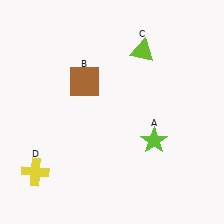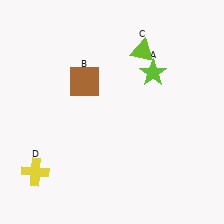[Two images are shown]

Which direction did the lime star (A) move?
The lime star (A) moved up.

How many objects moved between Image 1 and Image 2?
1 object moved between the two images.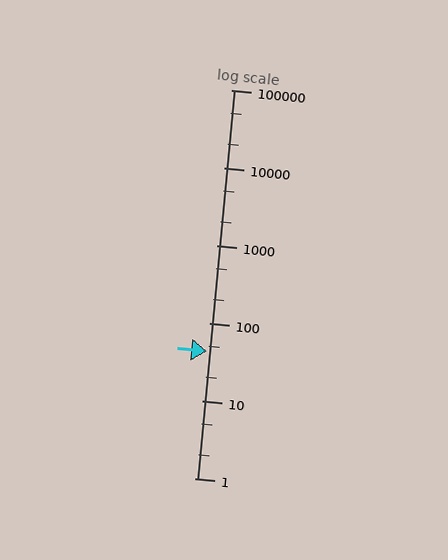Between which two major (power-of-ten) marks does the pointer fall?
The pointer is between 10 and 100.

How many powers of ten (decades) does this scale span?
The scale spans 5 decades, from 1 to 100000.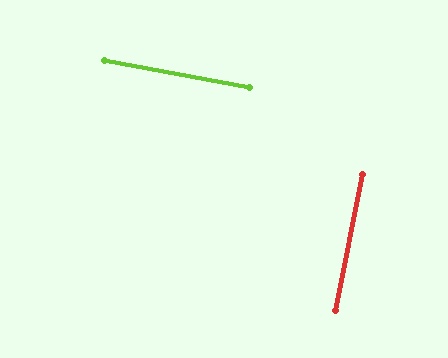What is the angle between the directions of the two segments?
Approximately 89 degrees.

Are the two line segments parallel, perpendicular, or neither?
Perpendicular — they meet at approximately 89°.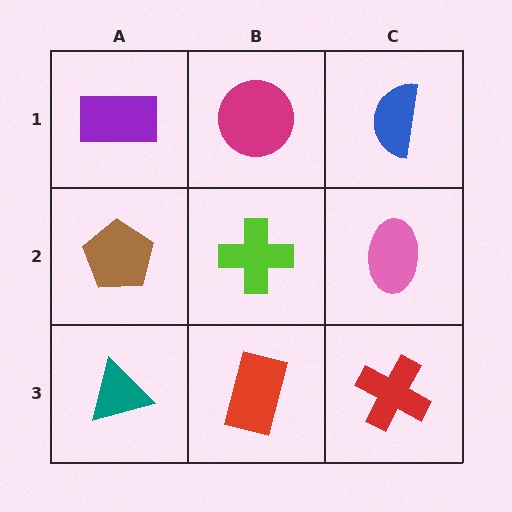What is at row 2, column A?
A brown pentagon.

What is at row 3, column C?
A red cross.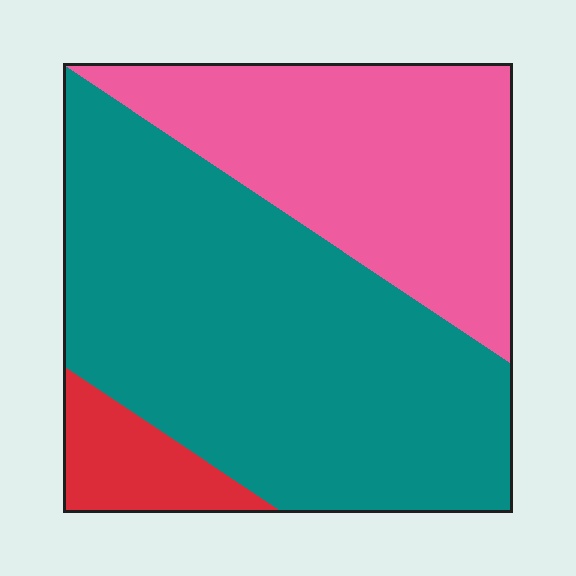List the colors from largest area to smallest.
From largest to smallest: teal, pink, red.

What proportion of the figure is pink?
Pink takes up about one third (1/3) of the figure.